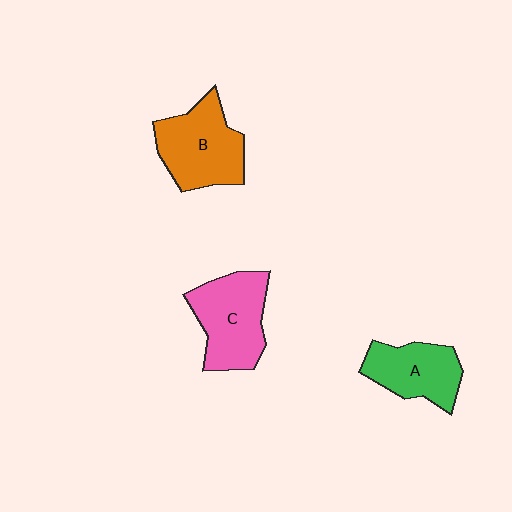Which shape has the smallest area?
Shape A (green).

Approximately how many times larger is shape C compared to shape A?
Approximately 1.2 times.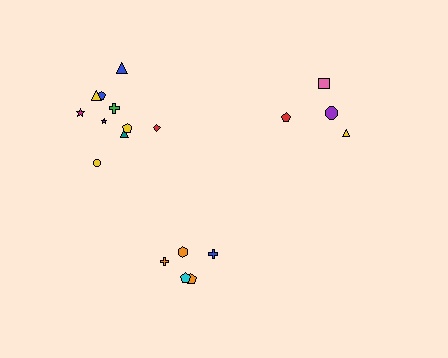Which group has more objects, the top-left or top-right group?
The top-left group.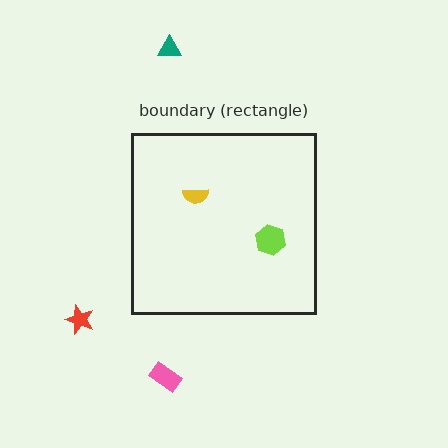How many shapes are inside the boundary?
2 inside, 3 outside.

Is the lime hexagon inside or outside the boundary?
Inside.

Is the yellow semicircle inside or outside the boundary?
Inside.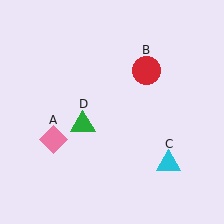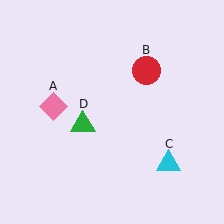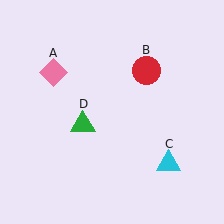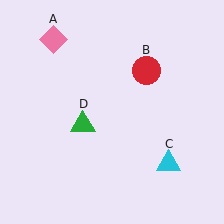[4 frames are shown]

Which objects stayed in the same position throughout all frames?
Red circle (object B) and cyan triangle (object C) and green triangle (object D) remained stationary.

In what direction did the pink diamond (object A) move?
The pink diamond (object A) moved up.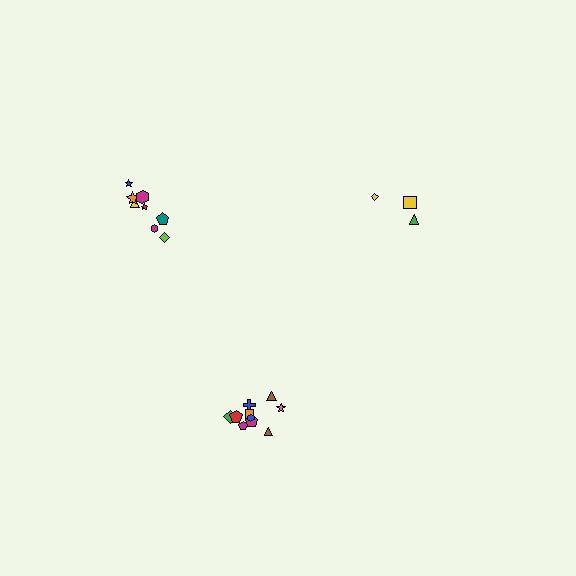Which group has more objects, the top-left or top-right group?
The top-left group.